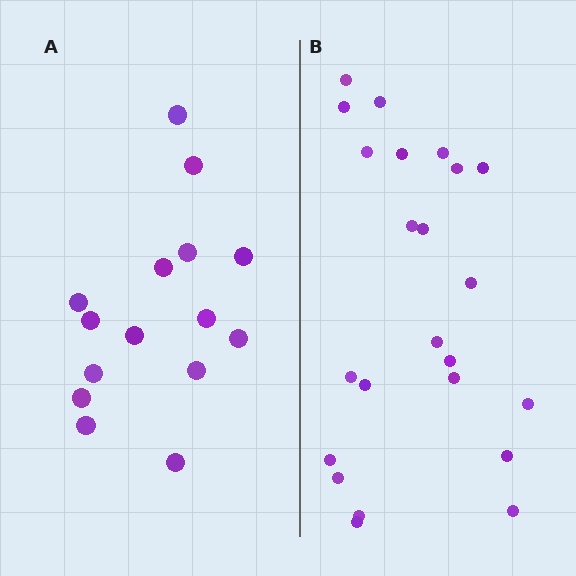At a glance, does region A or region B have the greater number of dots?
Region B (the right region) has more dots.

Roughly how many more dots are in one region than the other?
Region B has roughly 8 or so more dots than region A.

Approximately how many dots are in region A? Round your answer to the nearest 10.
About 20 dots. (The exact count is 15, which rounds to 20.)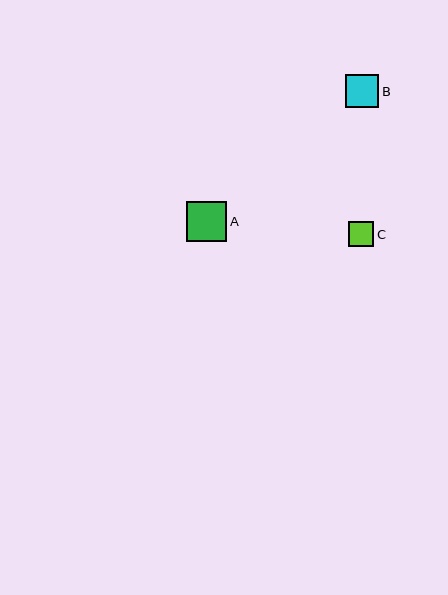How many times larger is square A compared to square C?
Square A is approximately 1.6 times the size of square C.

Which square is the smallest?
Square C is the smallest with a size of approximately 26 pixels.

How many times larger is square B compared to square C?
Square B is approximately 1.3 times the size of square C.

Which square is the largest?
Square A is the largest with a size of approximately 40 pixels.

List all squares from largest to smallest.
From largest to smallest: A, B, C.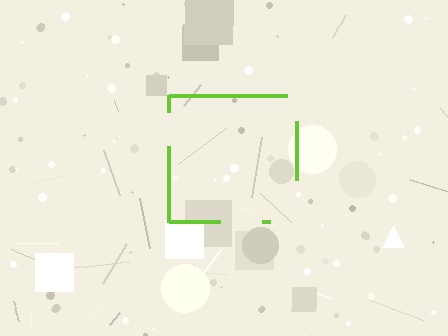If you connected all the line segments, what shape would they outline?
They would outline a square.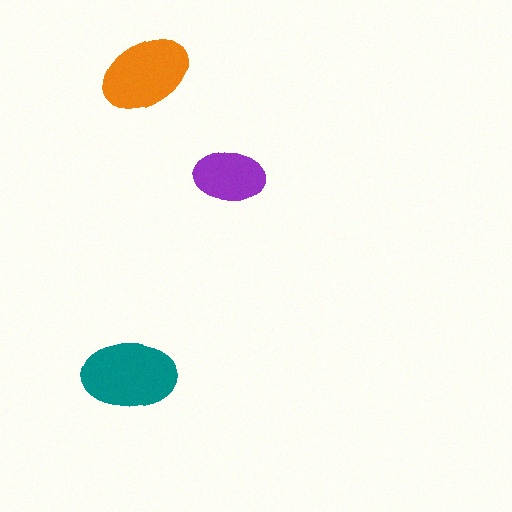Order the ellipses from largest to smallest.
the teal one, the orange one, the purple one.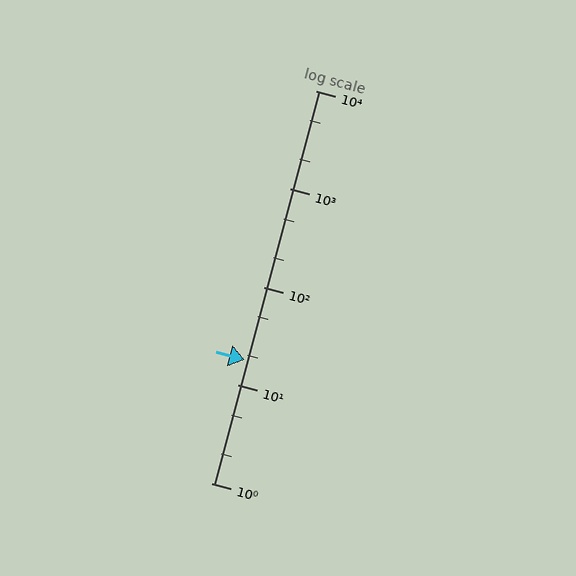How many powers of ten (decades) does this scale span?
The scale spans 4 decades, from 1 to 10000.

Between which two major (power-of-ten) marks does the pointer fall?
The pointer is between 10 and 100.